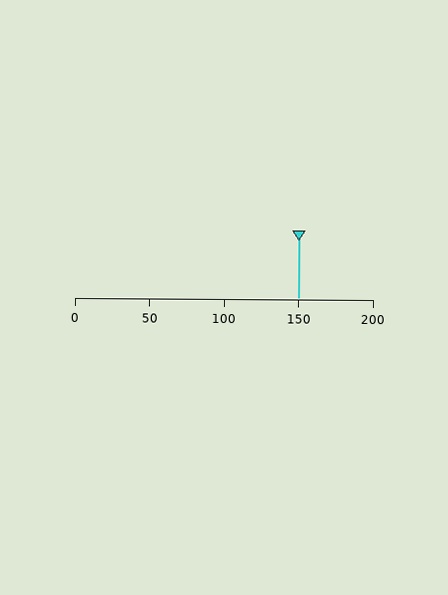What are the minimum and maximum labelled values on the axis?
The axis runs from 0 to 200.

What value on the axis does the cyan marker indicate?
The marker indicates approximately 150.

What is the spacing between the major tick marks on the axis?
The major ticks are spaced 50 apart.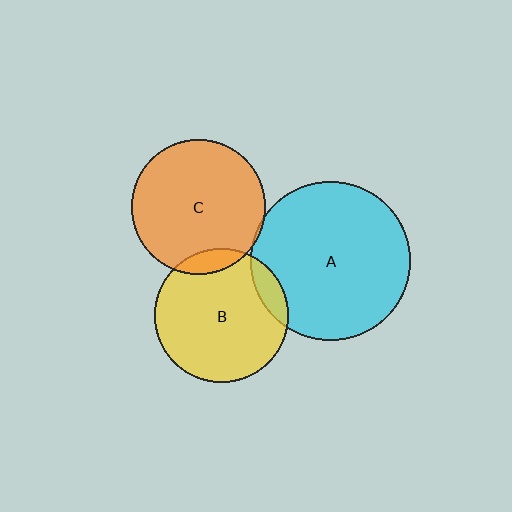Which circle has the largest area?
Circle A (cyan).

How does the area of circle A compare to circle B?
Approximately 1.4 times.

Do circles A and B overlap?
Yes.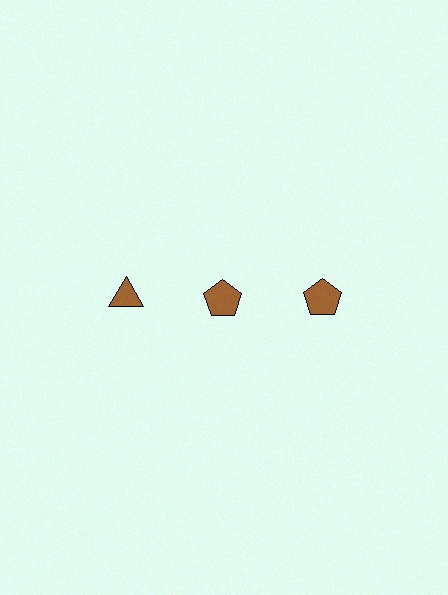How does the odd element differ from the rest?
It has a different shape: triangle instead of pentagon.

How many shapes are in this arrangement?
There are 3 shapes arranged in a grid pattern.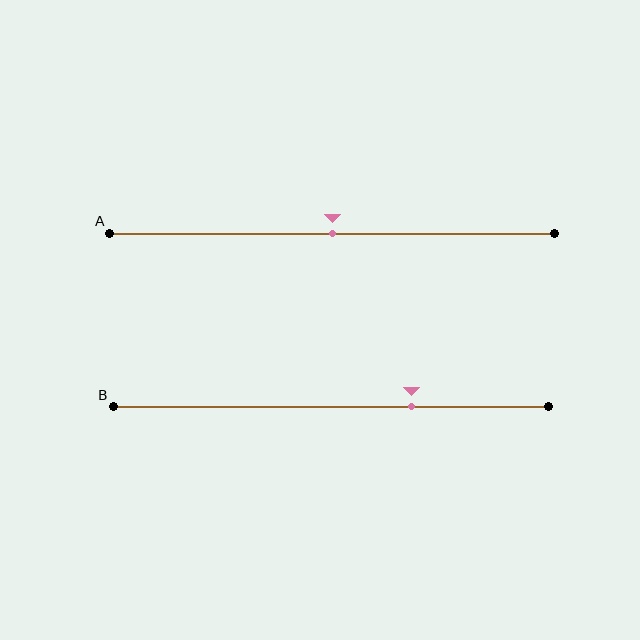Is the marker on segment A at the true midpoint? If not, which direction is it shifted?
Yes, the marker on segment A is at the true midpoint.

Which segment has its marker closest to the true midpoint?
Segment A has its marker closest to the true midpoint.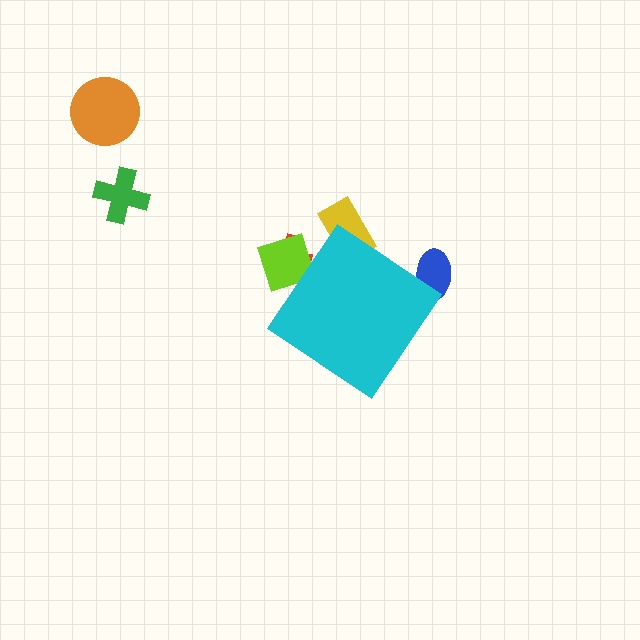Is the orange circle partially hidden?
No, the orange circle is fully visible.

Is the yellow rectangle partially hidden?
Yes, the yellow rectangle is partially hidden behind the cyan diamond.